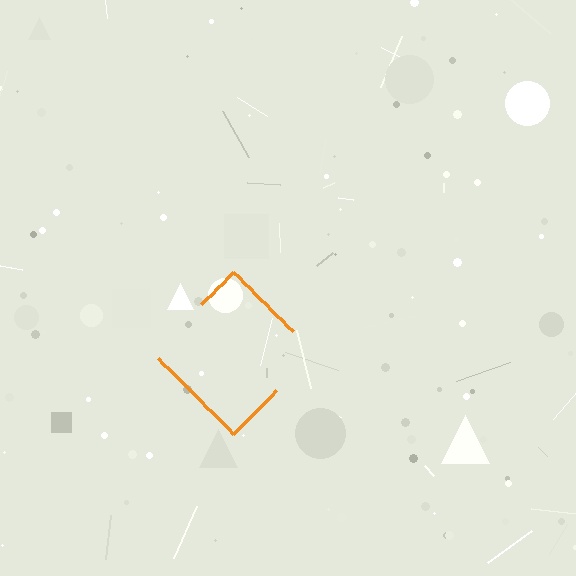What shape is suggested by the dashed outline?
The dashed outline suggests a diamond.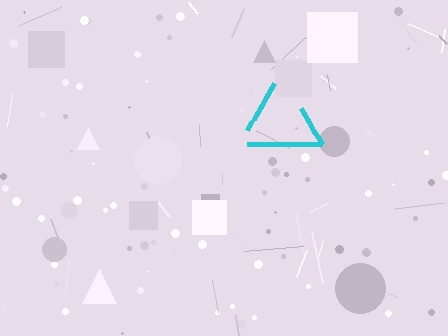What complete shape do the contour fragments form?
The contour fragments form a triangle.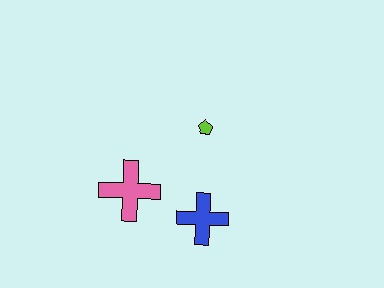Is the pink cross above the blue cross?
Yes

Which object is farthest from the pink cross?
The lime pentagon is farthest from the pink cross.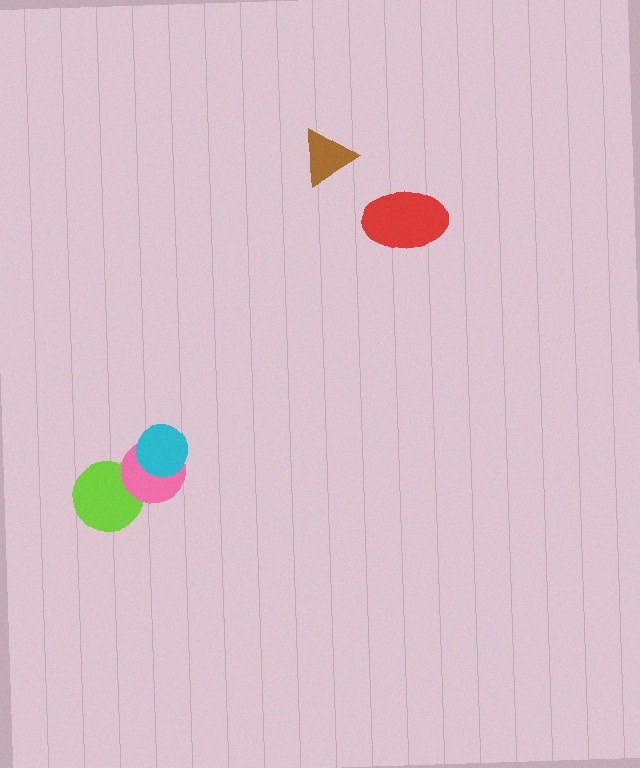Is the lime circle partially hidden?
Yes, it is partially covered by another shape.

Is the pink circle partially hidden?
Yes, it is partially covered by another shape.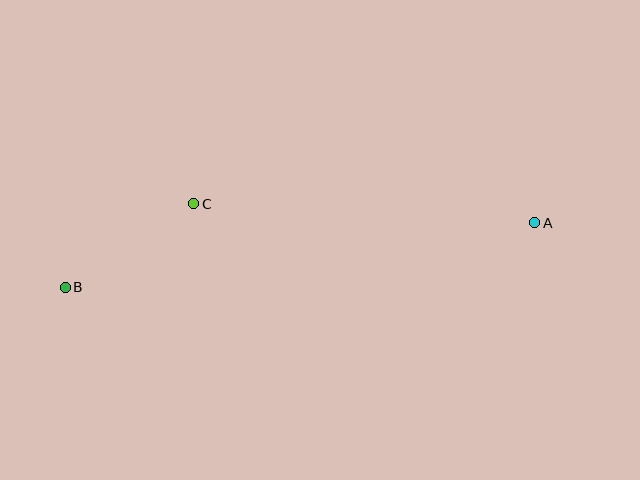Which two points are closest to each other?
Points B and C are closest to each other.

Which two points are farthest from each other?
Points A and B are farthest from each other.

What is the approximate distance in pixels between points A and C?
The distance between A and C is approximately 341 pixels.